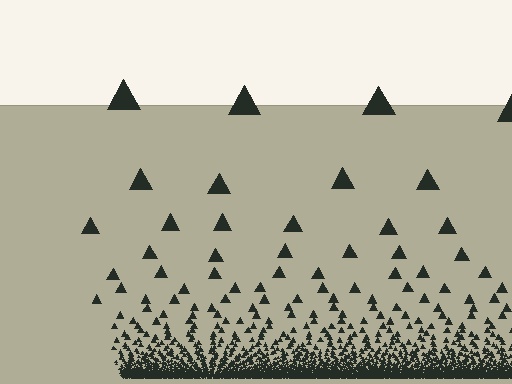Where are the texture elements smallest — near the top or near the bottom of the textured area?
Near the bottom.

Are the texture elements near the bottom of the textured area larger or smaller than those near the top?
Smaller. The gradient is inverted — elements near the bottom are smaller and denser.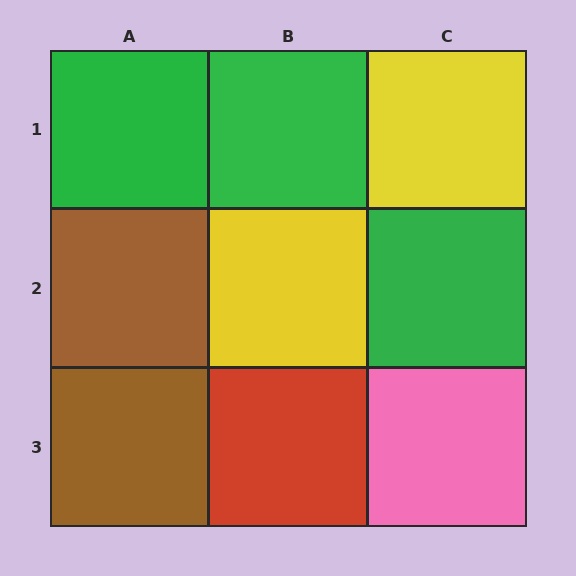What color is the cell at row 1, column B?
Green.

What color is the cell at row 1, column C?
Yellow.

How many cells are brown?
2 cells are brown.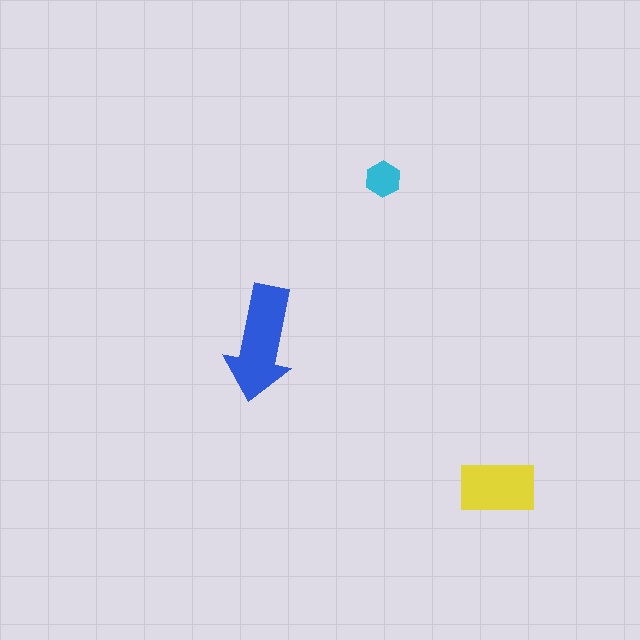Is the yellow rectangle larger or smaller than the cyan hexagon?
Larger.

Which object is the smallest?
The cyan hexagon.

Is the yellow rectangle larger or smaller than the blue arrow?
Smaller.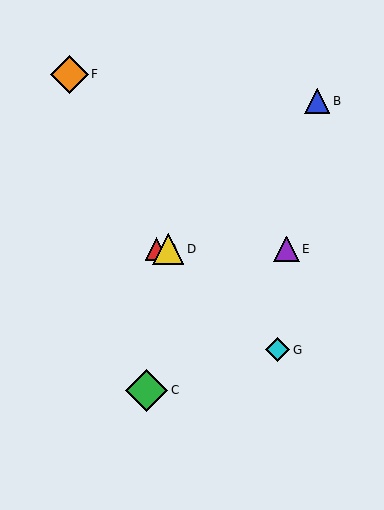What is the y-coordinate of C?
Object C is at y≈390.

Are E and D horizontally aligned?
Yes, both are at y≈249.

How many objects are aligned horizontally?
3 objects (A, D, E) are aligned horizontally.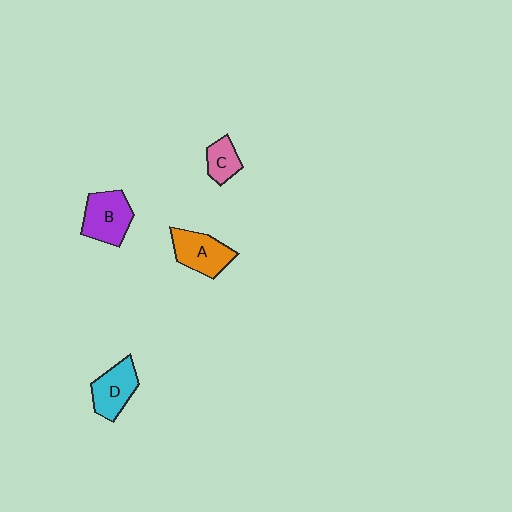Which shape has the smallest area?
Shape C (pink).